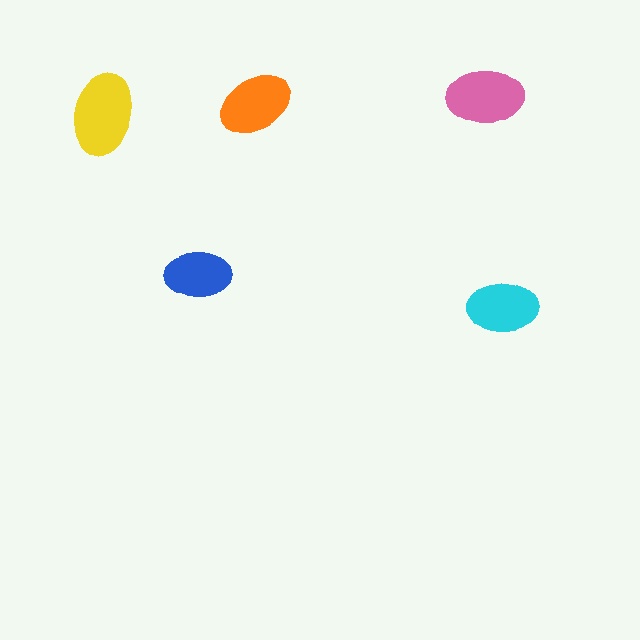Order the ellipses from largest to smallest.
the yellow one, the pink one, the orange one, the cyan one, the blue one.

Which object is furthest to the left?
The yellow ellipse is leftmost.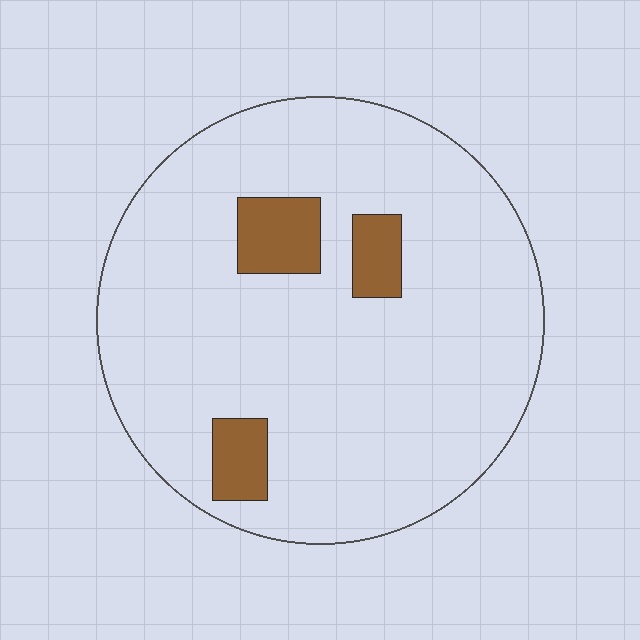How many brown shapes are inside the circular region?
3.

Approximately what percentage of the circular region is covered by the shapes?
Approximately 10%.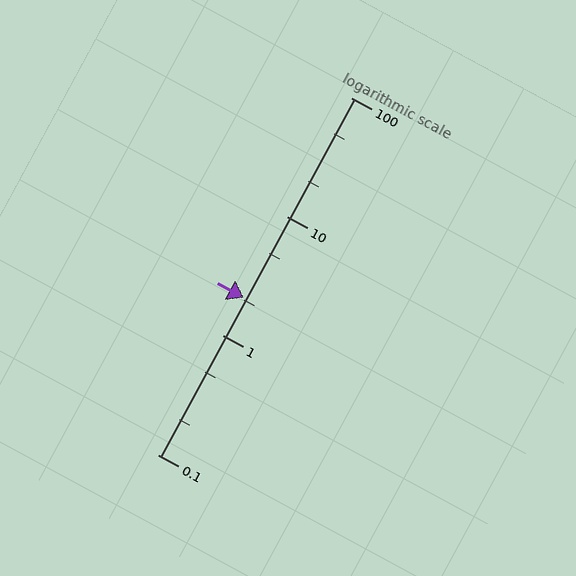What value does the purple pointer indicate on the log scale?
The pointer indicates approximately 2.1.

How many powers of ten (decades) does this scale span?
The scale spans 3 decades, from 0.1 to 100.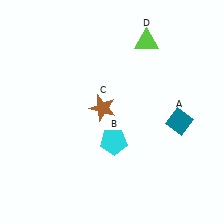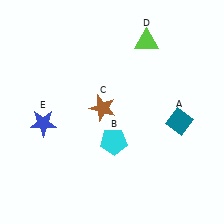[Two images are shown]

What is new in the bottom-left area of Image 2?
A blue star (E) was added in the bottom-left area of Image 2.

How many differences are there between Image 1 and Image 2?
There is 1 difference between the two images.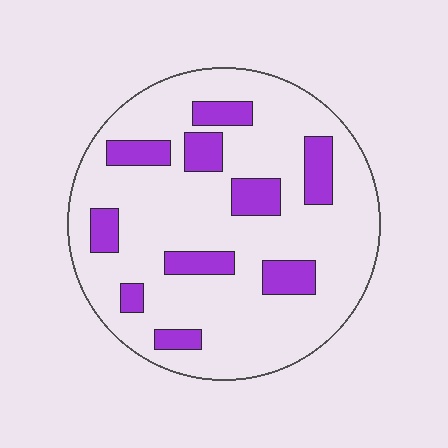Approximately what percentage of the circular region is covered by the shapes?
Approximately 20%.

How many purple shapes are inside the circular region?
10.